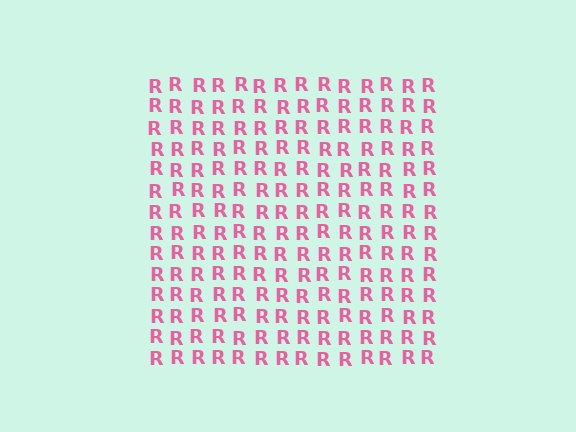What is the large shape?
The large shape is a square.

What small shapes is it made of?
It is made of small letter R's.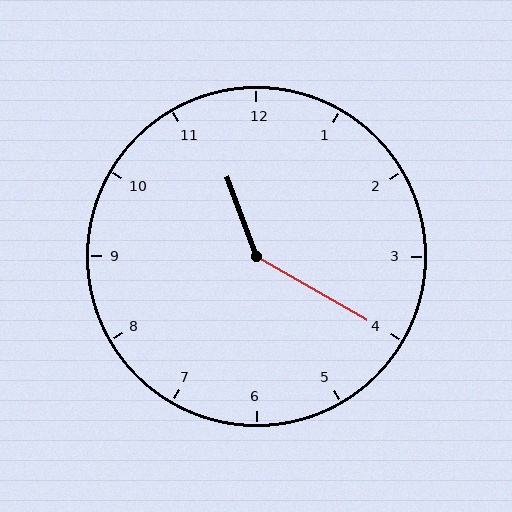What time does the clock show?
11:20.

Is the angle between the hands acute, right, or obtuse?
It is obtuse.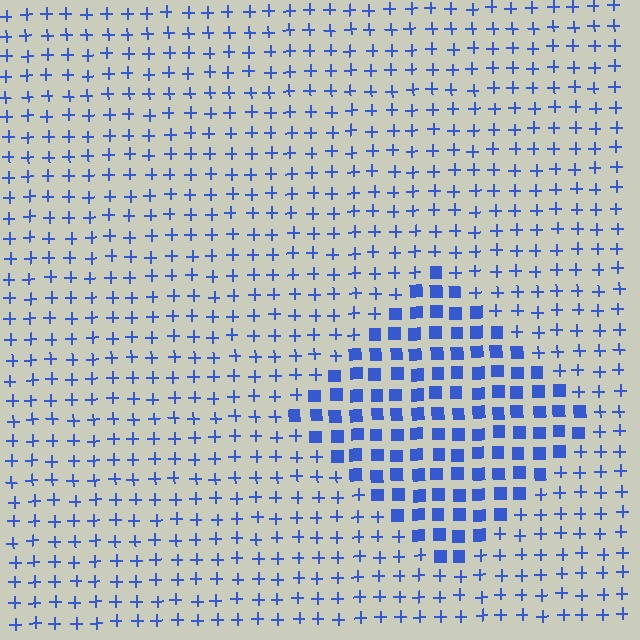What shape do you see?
I see a diamond.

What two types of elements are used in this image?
The image uses squares inside the diamond region and plus signs outside it.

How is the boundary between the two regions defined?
The boundary is defined by a change in element shape: squares inside vs. plus signs outside. All elements share the same color and spacing.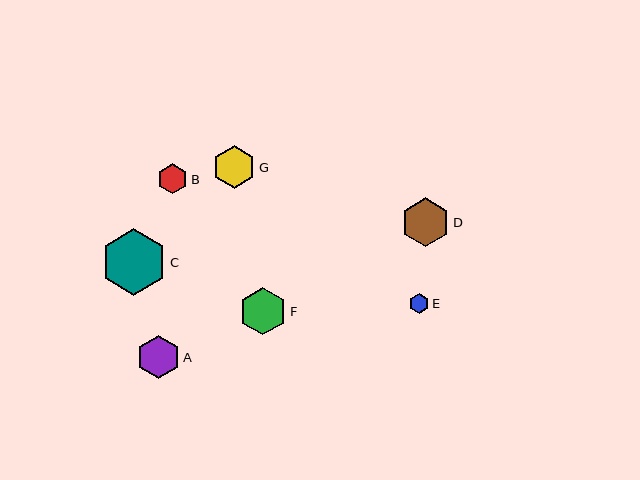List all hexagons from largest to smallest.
From largest to smallest: C, D, F, A, G, B, E.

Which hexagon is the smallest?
Hexagon E is the smallest with a size of approximately 20 pixels.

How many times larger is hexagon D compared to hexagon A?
Hexagon D is approximately 1.1 times the size of hexagon A.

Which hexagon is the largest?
Hexagon C is the largest with a size of approximately 67 pixels.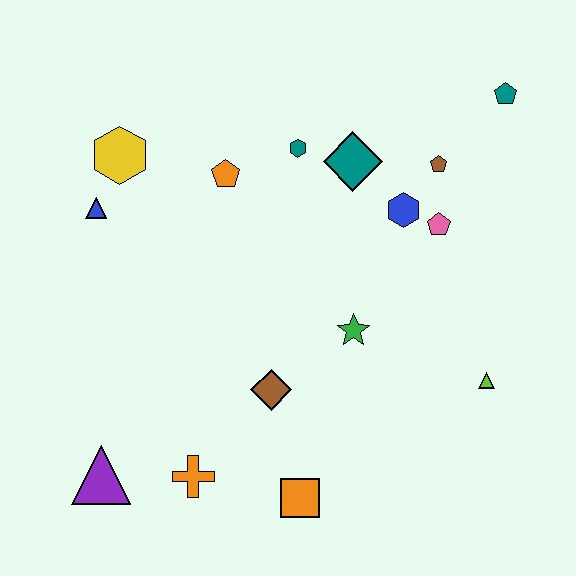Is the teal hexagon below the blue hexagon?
No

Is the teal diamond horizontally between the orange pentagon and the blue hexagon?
Yes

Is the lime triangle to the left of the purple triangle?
No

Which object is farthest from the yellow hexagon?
The lime triangle is farthest from the yellow hexagon.